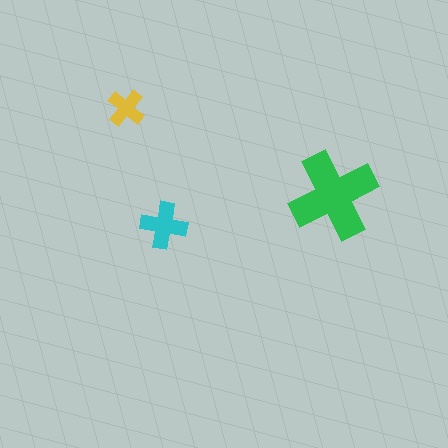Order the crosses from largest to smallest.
the green one, the cyan one, the yellow one.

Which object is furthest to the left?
The yellow cross is leftmost.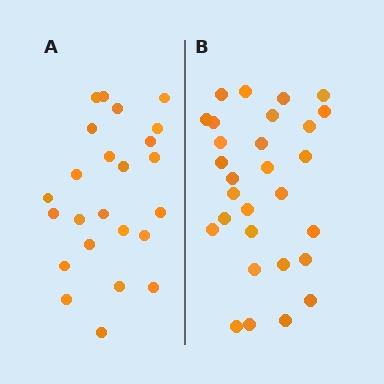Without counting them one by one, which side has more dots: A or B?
Region B (the right region) has more dots.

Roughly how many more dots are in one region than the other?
Region B has about 5 more dots than region A.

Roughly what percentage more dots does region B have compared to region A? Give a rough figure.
About 20% more.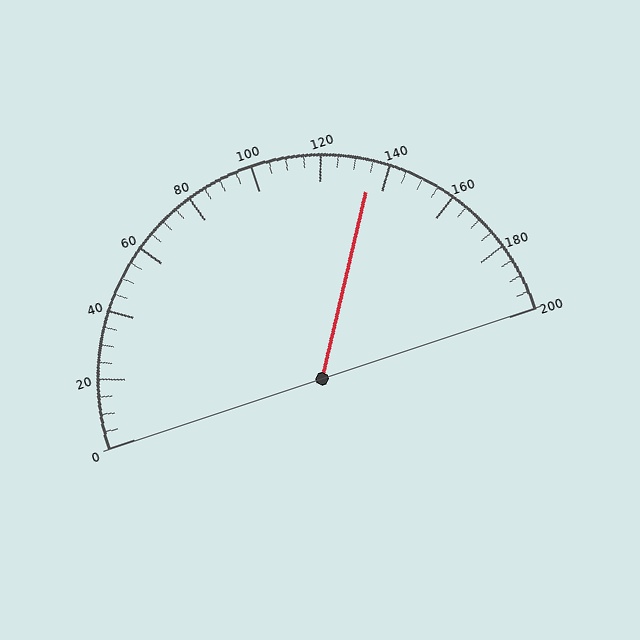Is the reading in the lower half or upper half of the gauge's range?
The reading is in the upper half of the range (0 to 200).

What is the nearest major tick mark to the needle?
The nearest major tick mark is 140.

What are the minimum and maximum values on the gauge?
The gauge ranges from 0 to 200.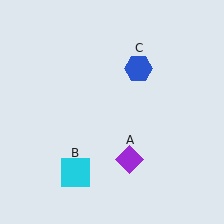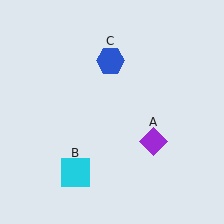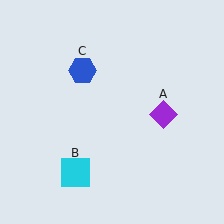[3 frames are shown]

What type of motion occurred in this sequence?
The purple diamond (object A), blue hexagon (object C) rotated counterclockwise around the center of the scene.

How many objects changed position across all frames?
2 objects changed position: purple diamond (object A), blue hexagon (object C).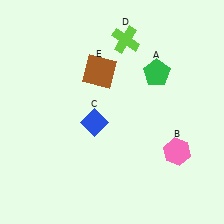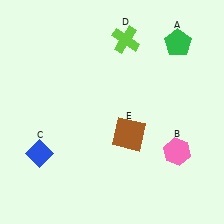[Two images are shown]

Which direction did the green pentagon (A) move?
The green pentagon (A) moved up.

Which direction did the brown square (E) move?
The brown square (E) moved down.